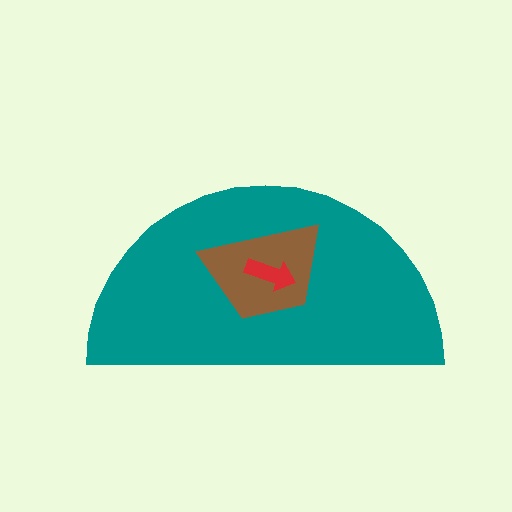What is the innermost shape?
The red arrow.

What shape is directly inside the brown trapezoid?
The red arrow.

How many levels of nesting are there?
3.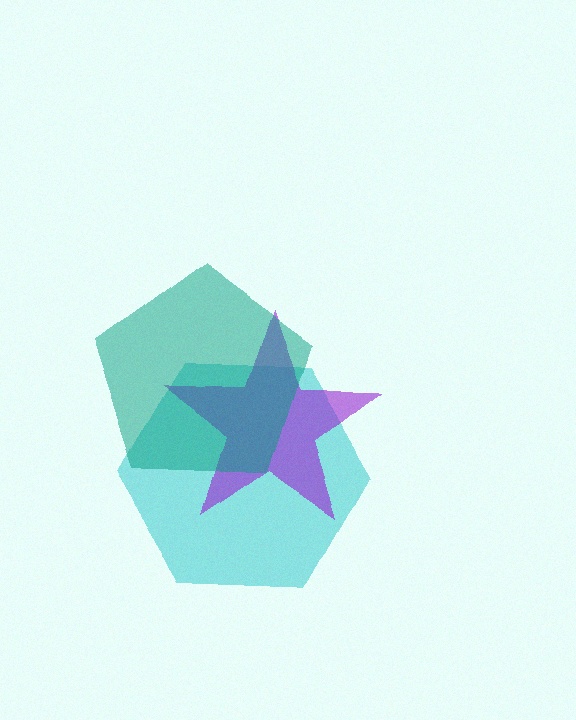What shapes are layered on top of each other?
The layered shapes are: a cyan hexagon, a purple star, a teal pentagon.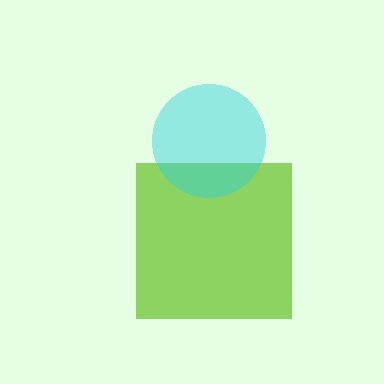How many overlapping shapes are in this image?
There are 2 overlapping shapes in the image.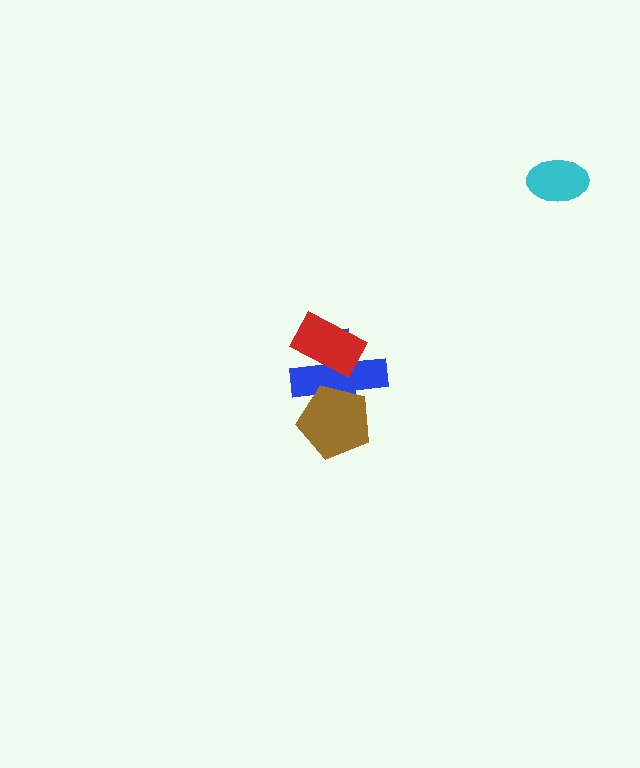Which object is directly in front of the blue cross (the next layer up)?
The red rectangle is directly in front of the blue cross.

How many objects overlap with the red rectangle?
1 object overlaps with the red rectangle.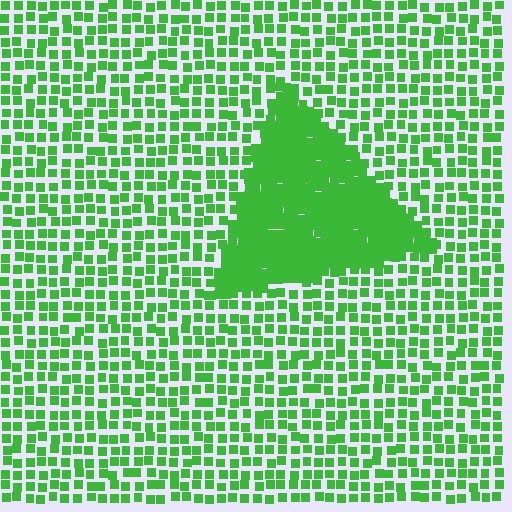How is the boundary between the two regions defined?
The boundary is defined by a change in element density (approximately 2.5x ratio). All elements are the same color, size, and shape.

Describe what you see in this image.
The image contains small green elements arranged at two different densities. A triangle-shaped region is visible where the elements are more densely packed than the surrounding area.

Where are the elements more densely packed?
The elements are more densely packed inside the triangle boundary.